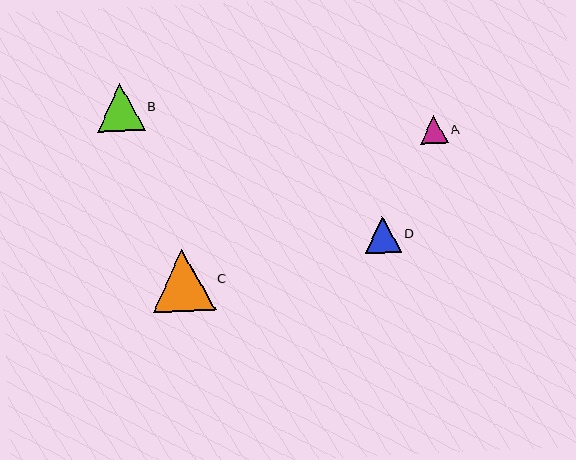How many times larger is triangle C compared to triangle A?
Triangle C is approximately 2.3 times the size of triangle A.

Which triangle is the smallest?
Triangle A is the smallest with a size of approximately 28 pixels.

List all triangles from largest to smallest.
From largest to smallest: C, B, D, A.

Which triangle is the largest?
Triangle C is the largest with a size of approximately 62 pixels.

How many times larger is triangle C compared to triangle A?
Triangle C is approximately 2.3 times the size of triangle A.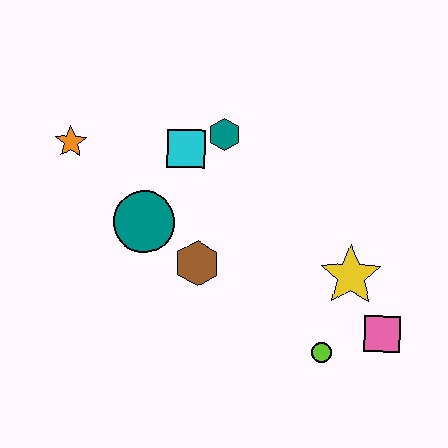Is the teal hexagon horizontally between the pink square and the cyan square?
Yes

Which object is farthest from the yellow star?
The orange star is farthest from the yellow star.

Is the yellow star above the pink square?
Yes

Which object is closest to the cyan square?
The teal hexagon is closest to the cyan square.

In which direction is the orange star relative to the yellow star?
The orange star is to the left of the yellow star.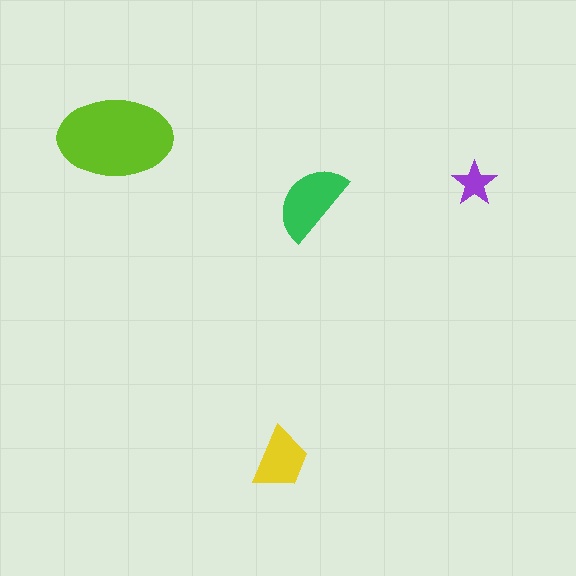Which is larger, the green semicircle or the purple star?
The green semicircle.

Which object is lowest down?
The yellow trapezoid is bottommost.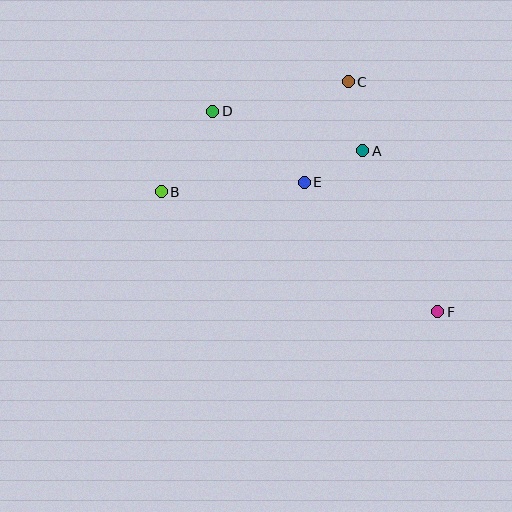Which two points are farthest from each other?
Points B and F are farthest from each other.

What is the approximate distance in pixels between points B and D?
The distance between B and D is approximately 96 pixels.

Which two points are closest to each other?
Points A and E are closest to each other.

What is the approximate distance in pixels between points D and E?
The distance between D and E is approximately 116 pixels.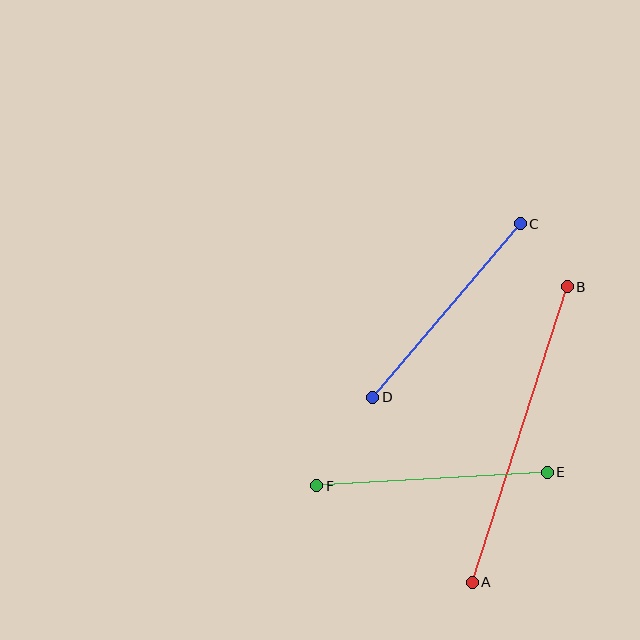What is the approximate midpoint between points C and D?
The midpoint is at approximately (446, 311) pixels.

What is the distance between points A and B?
The distance is approximately 311 pixels.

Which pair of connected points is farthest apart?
Points A and B are farthest apart.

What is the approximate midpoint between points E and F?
The midpoint is at approximately (432, 479) pixels.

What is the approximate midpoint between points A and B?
The midpoint is at approximately (520, 435) pixels.